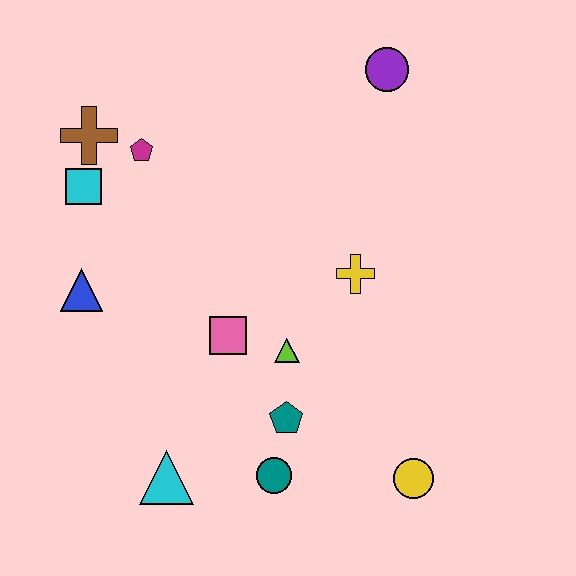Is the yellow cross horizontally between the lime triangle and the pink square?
No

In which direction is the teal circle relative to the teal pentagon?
The teal circle is below the teal pentagon.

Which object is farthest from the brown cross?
The yellow circle is farthest from the brown cross.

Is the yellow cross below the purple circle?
Yes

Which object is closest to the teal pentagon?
The teal circle is closest to the teal pentagon.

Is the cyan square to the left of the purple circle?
Yes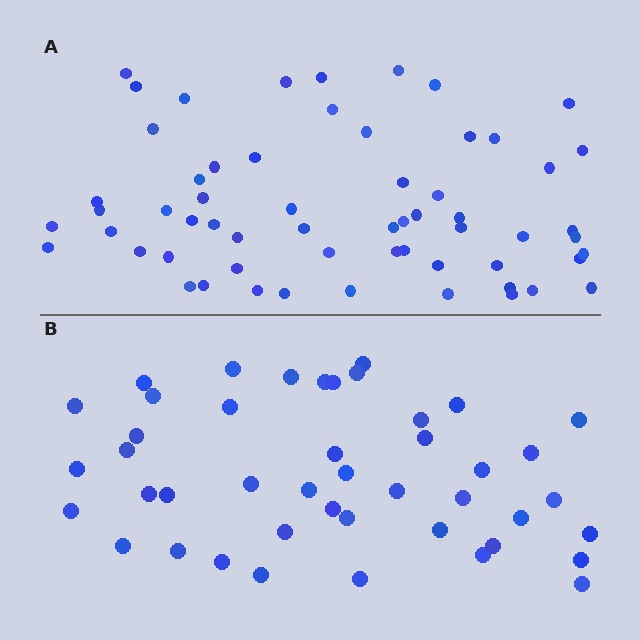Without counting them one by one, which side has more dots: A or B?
Region A (the top region) has more dots.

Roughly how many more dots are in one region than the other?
Region A has approximately 15 more dots than region B.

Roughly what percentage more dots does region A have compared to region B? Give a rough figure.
About 35% more.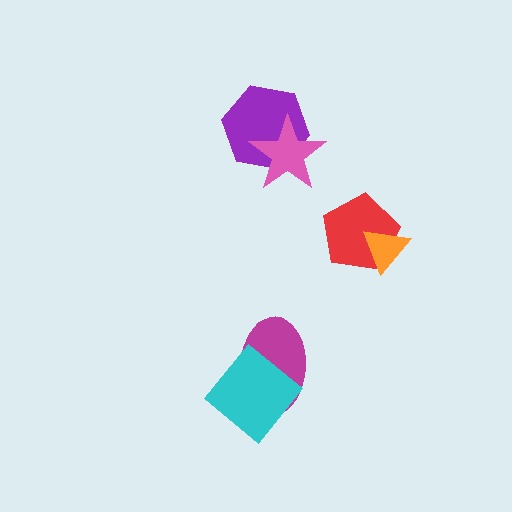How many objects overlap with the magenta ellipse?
1 object overlaps with the magenta ellipse.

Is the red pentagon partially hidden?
Yes, it is partially covered by another shape.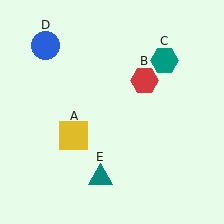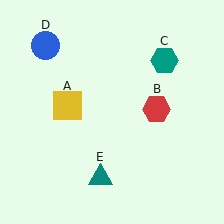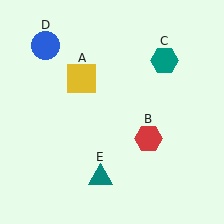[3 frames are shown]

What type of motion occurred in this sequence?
The yellow square (object A), red hexagon (object B) rotated clockwise around the center of the scene.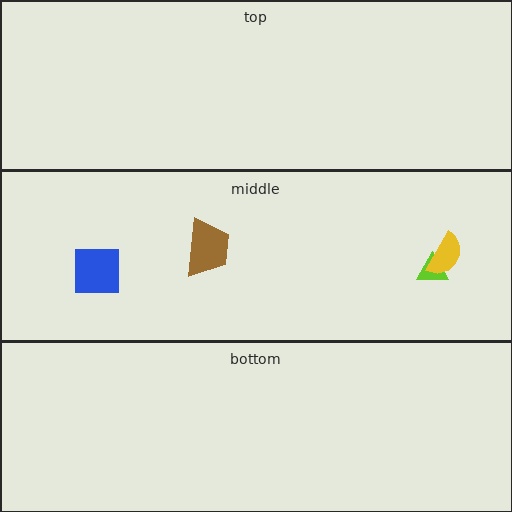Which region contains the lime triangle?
The middle region.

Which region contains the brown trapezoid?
The middle region.